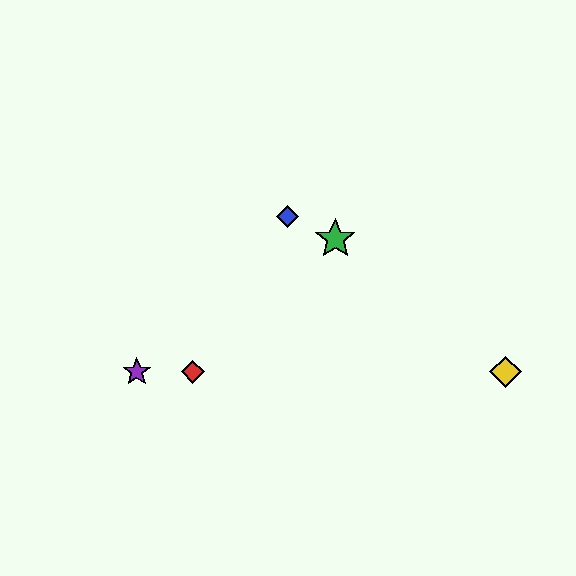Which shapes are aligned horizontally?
The red diamond, the yellow diamond, the purple star are aligned horizontally.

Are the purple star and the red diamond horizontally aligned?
Yes, both are at y≈372.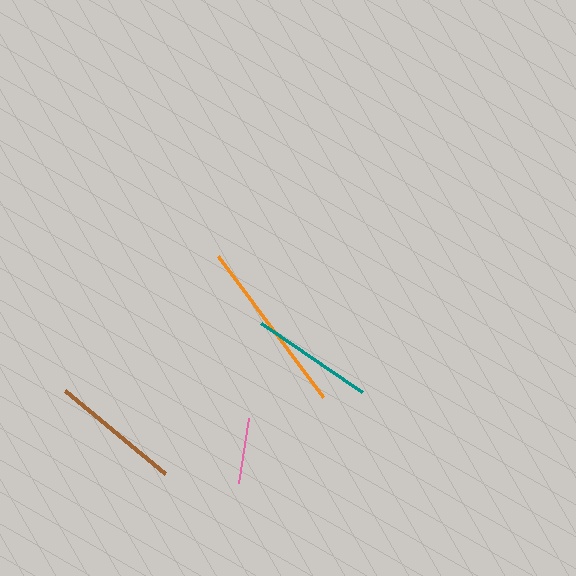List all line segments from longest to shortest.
From longest to shortest: orange, brown, teal, pink.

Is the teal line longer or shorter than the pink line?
The teal line is longer than the pink line.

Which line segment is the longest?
The orange line is the longest at approximately 175 pixels.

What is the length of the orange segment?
The orange segment is approximately 175 pixels long.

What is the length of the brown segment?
The brown segment is approximately 130 pixels long.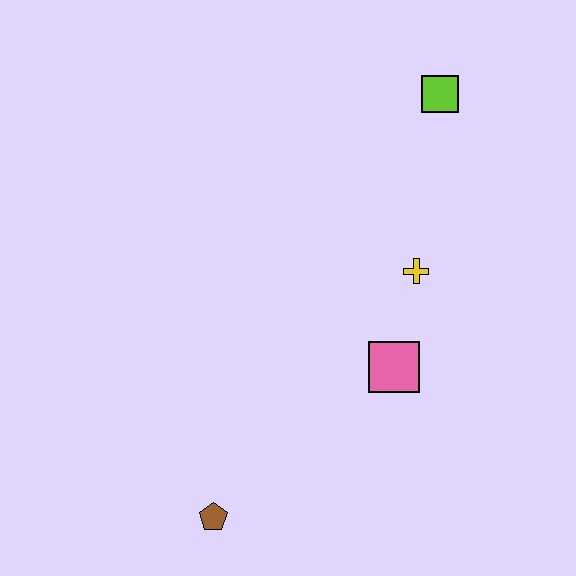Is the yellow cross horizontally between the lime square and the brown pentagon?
Yes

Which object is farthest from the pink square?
The lime square is farthest from the pink square.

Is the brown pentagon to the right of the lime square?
No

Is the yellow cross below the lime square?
Yes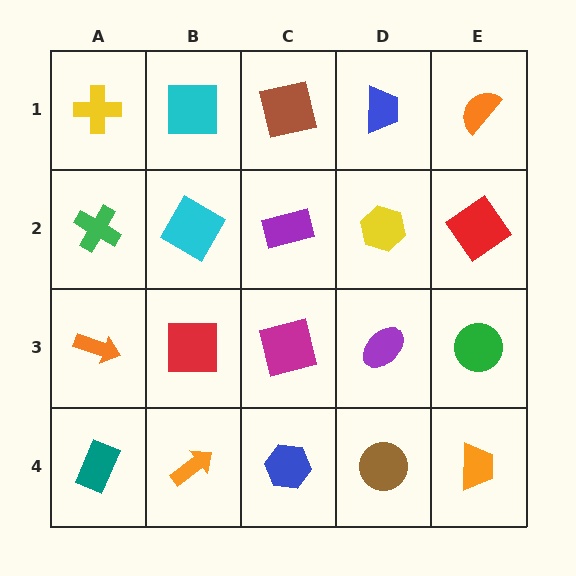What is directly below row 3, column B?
An orange arrow.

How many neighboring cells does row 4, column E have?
2.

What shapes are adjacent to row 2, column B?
A cyan square (row 1, column B), a red square (row 3, column B), a green cross (row 2, column A), a purple rectangle (row 2, column C).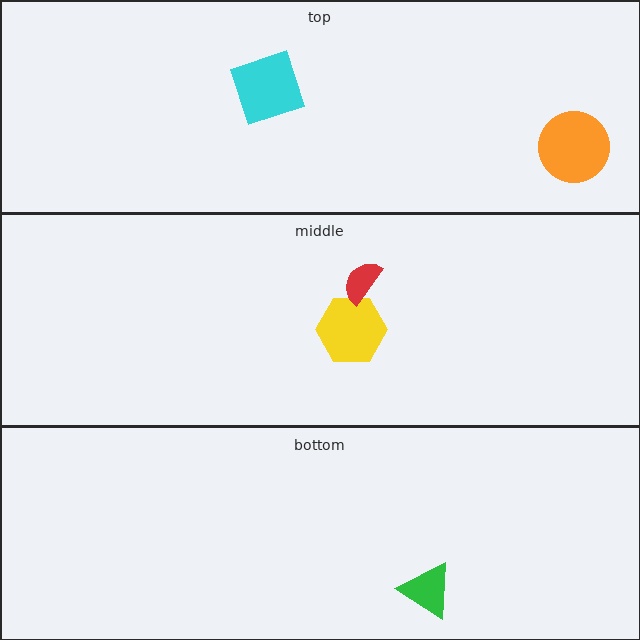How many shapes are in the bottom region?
1.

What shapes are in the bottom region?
The green triangle.